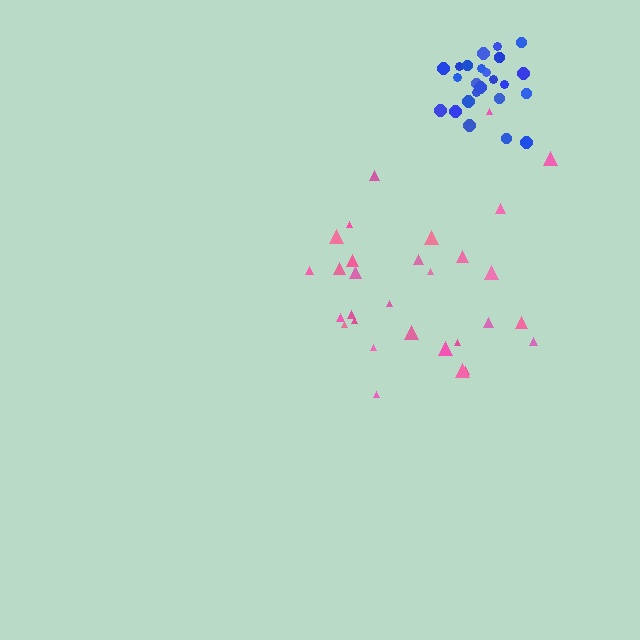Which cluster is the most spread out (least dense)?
Pink.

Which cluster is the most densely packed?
Blue.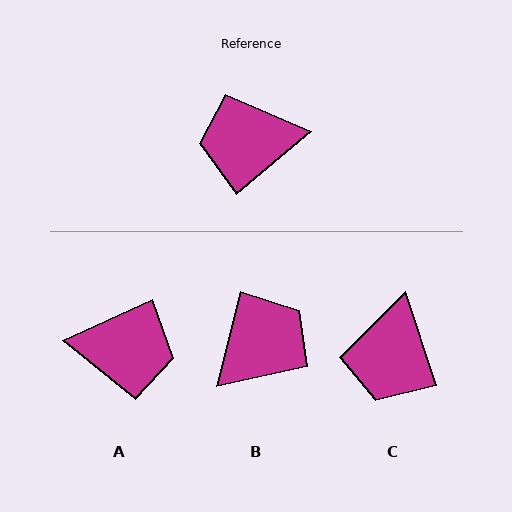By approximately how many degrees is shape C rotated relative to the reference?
Approximately 68 degrees counter-clockwise.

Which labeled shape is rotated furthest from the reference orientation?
A, about 164 degrees away.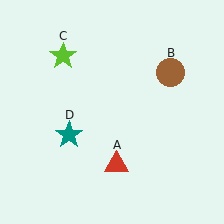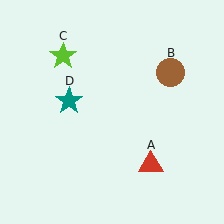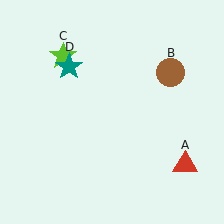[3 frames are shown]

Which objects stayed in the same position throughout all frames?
Brown circle (object B) and lime star (object C) remained stationary.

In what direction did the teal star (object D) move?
The teal star (object D) moved up.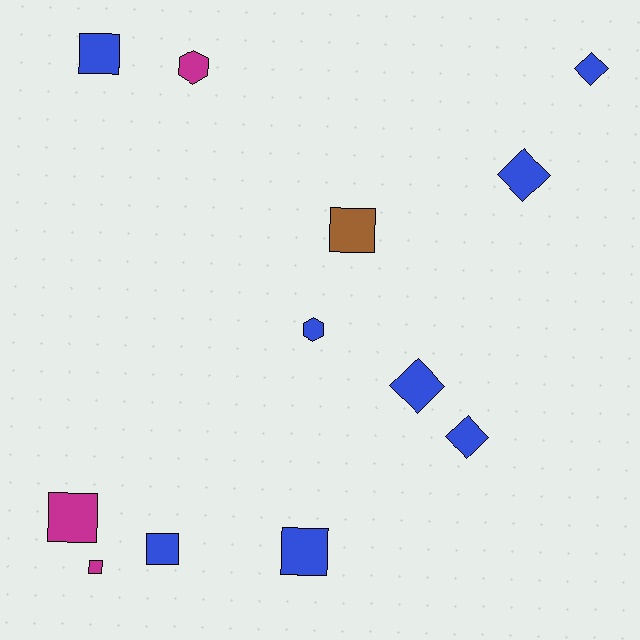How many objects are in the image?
There are 12 objects.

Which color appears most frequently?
Blue, with 8 objects.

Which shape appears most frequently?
Square, with 6 objects.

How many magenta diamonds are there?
There are no magenta diamonds.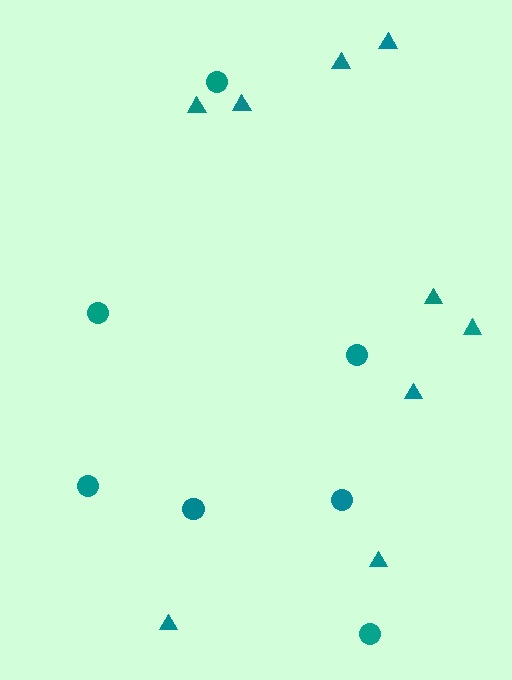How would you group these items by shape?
There are 2 groups: one group of circles (7) and one group of triangles (9).